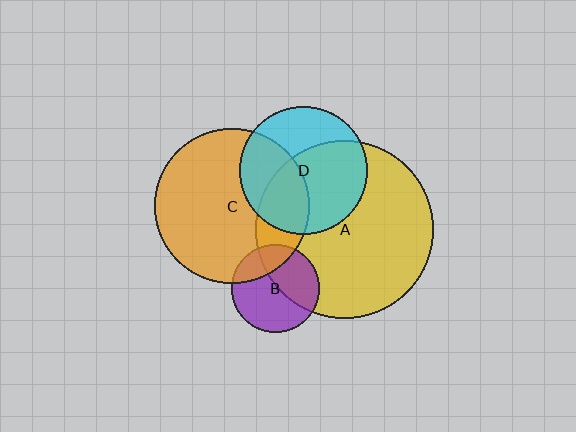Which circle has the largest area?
Circle A (yellow).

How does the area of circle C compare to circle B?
Approximately 3.1 times.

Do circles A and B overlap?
Yes.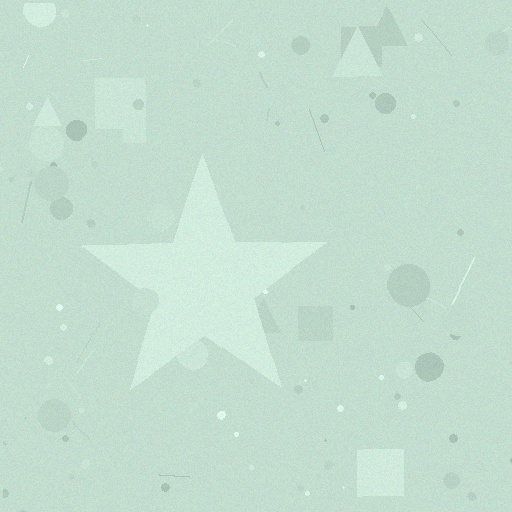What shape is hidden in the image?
A star is hidden in the image.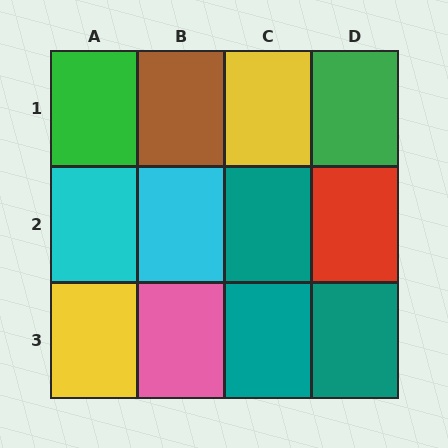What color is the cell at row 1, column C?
Yellow.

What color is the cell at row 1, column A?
Green.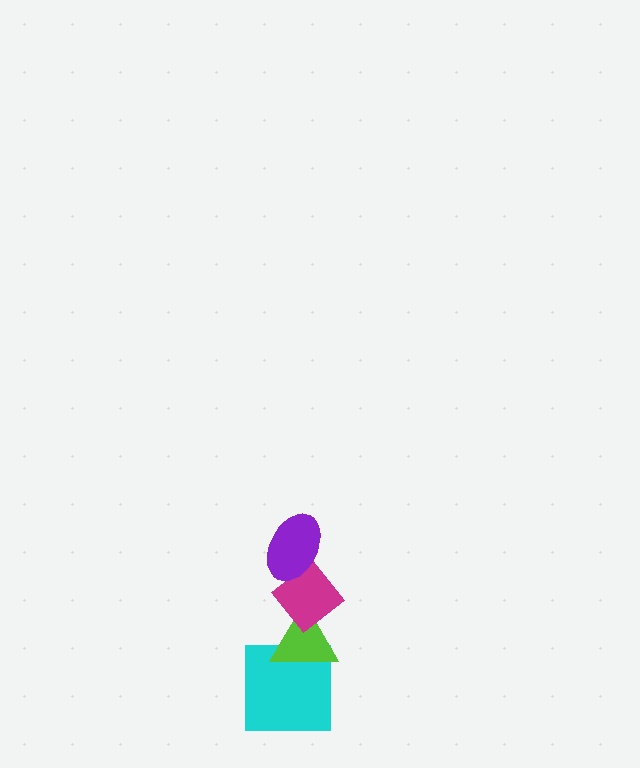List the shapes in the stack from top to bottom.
From top to bottom: the purple ellipse, the magenta diamond, the lime triangle, the cyan square.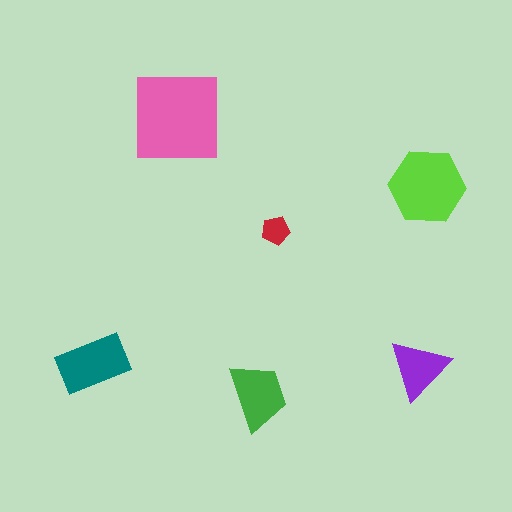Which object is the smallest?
The red pentagon.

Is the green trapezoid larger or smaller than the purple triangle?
Larger.